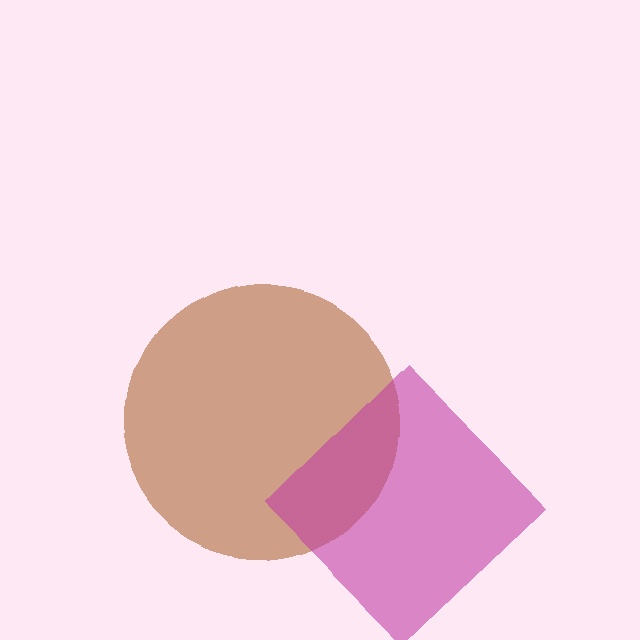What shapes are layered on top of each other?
The layered shapes are: a brown circle, a magenta diamond.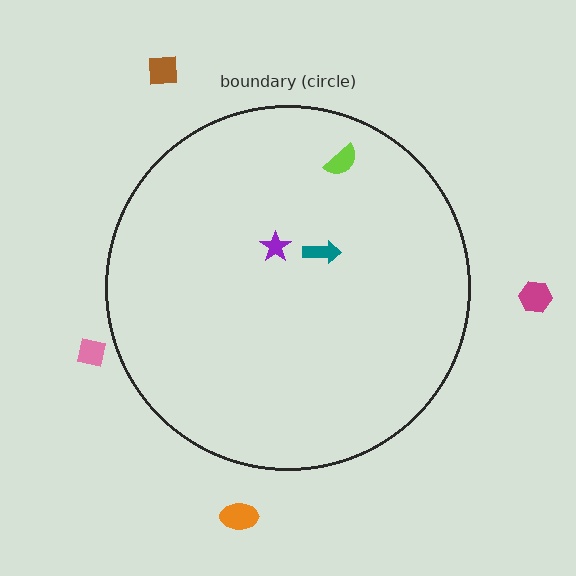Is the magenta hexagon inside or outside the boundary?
Outside.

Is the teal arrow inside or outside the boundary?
Inside.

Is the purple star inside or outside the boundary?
Inside.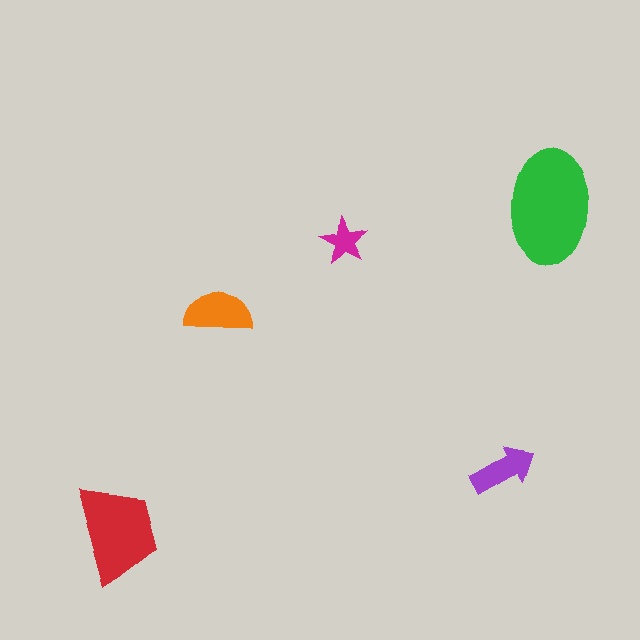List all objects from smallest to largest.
The magenta star, the purple arrow, the orange semicircle, the red trapezoid, the green ellipse.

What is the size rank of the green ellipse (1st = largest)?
1st.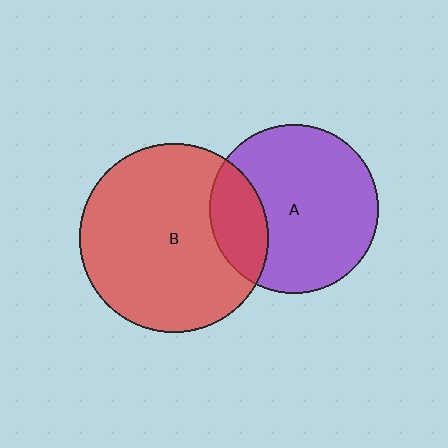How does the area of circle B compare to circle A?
Approximately 1.3 times.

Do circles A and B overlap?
Yes.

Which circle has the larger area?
Circle B (red).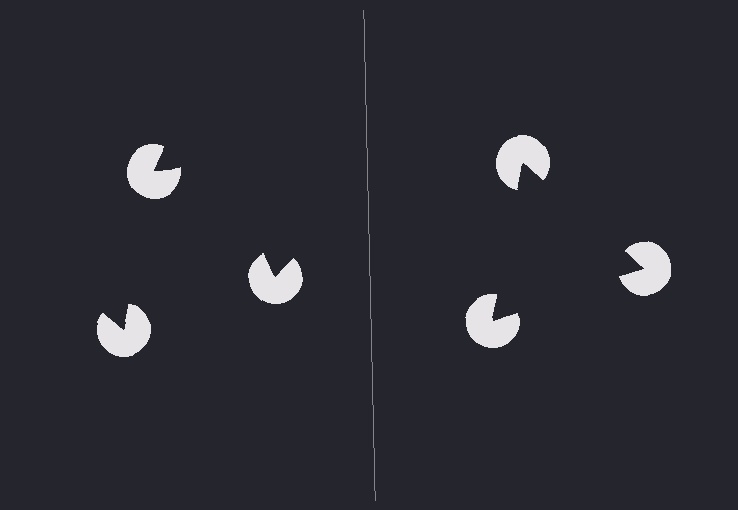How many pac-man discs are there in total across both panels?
6 — 3 on each side.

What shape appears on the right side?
An illusory triangle.